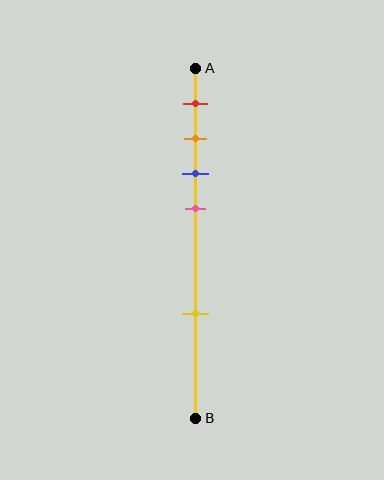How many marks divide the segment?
There are 5 marks dividing the segment.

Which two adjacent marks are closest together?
The orange and blue marks are the closest adjacent pair.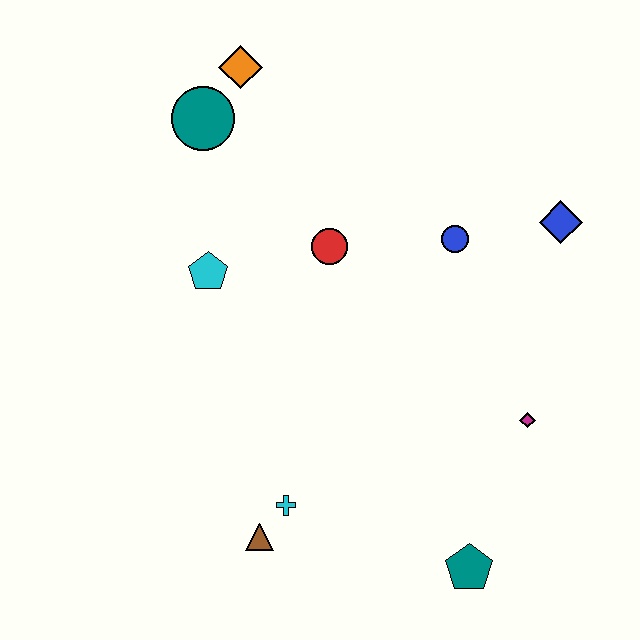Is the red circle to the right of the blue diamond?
No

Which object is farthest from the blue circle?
The brown triangle is farthest from the blue circle.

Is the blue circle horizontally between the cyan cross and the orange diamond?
No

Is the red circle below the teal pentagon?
No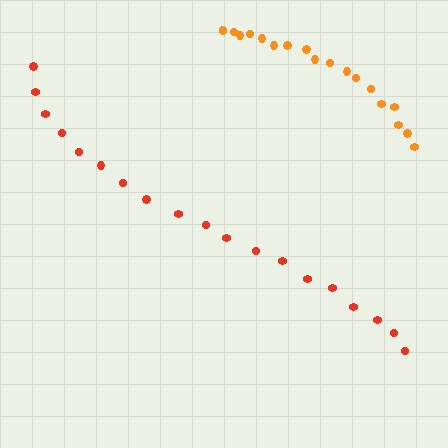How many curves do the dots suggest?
There are 2 distinct paths.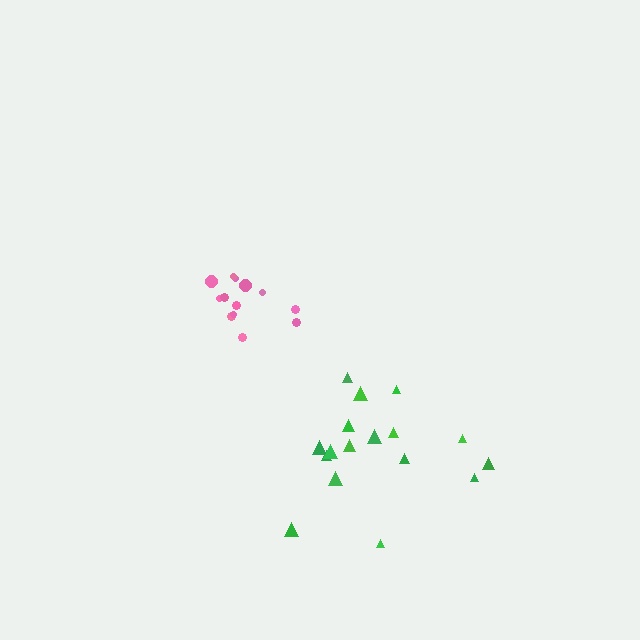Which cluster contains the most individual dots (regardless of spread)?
Green (17).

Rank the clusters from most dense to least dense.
pink, green.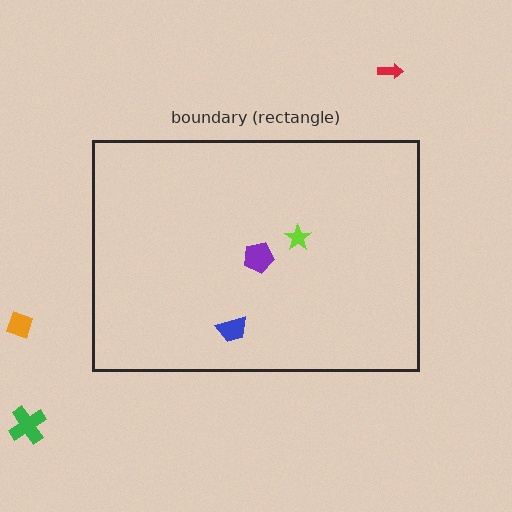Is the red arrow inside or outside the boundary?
Outside.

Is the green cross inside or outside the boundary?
Outside.